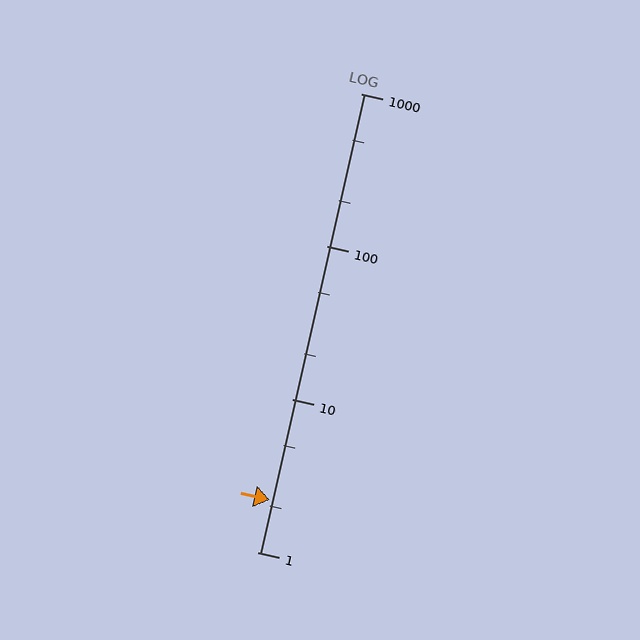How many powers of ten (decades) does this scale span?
The scale spans 3 decades, from 1 to 1000.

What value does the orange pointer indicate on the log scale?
The pointer indicates approximately 2.2.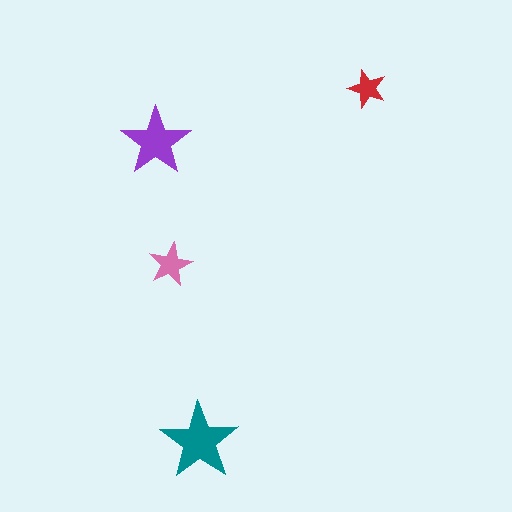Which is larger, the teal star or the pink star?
The teal one.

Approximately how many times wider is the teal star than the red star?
About 2 times wider.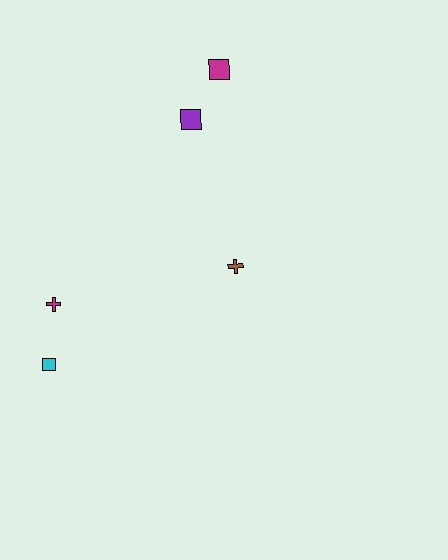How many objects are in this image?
There are 5 objects.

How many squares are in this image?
There are 3 squares.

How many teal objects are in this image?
There are no teal objects.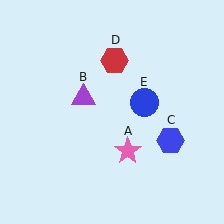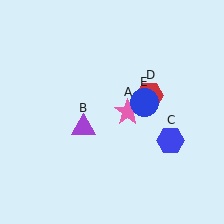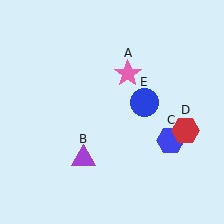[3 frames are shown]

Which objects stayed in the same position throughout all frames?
Blue hexagon (object C) and blue circle (object E) remained stationary.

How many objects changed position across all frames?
3 objects changed position: pink star (object A), purple triangle (object B), red hexagon (object D).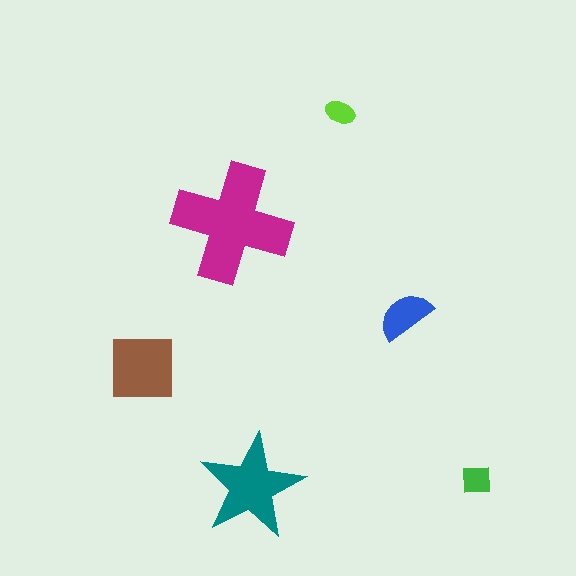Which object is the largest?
The magenta cross.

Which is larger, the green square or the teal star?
The teal star.